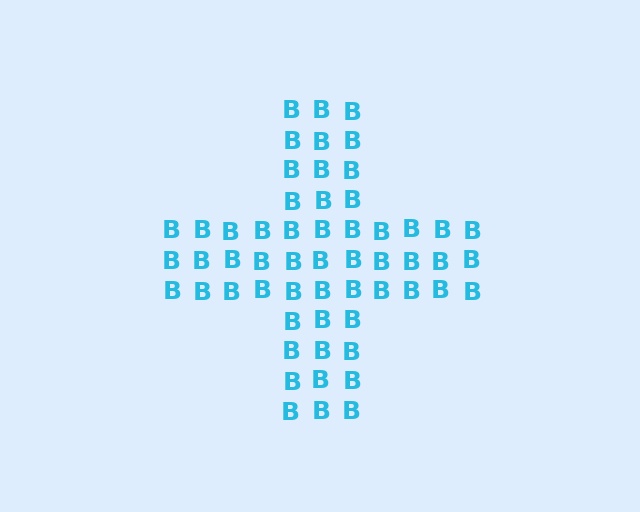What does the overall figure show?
The overall figure shows a cross.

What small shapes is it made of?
It is made of small letter B's.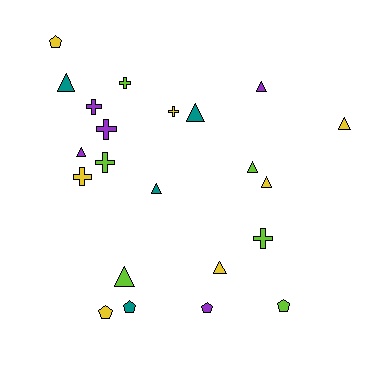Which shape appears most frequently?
Triangle, with 10 objects.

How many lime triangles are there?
There are 2 lime triangles.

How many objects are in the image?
There are 22 objects.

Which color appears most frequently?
Yellow, with 7 objects.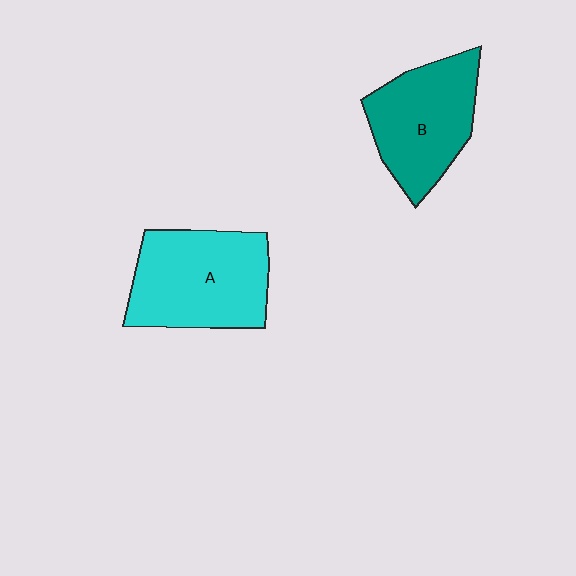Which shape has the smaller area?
Shape B (teal).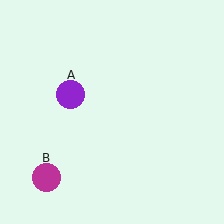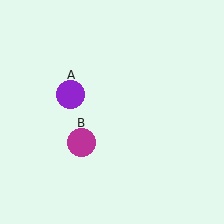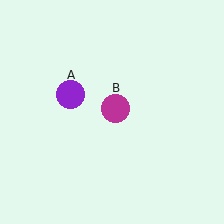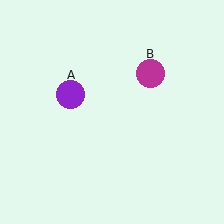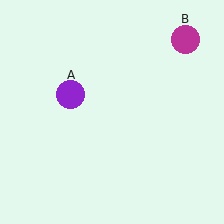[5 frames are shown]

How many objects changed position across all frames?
1 object changed position: magenta circle (object B).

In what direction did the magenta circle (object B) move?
The magenta circle (object B) moved up and to the right.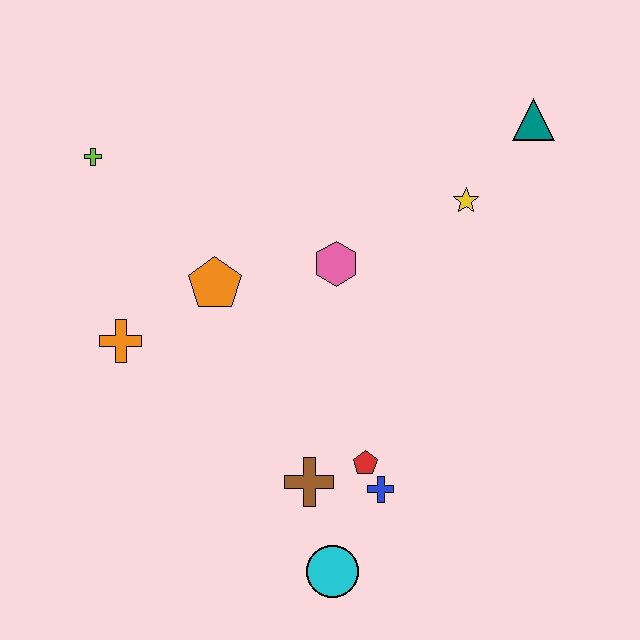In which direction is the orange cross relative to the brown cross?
The orange cross is to the left of the brown cross.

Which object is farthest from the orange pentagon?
The teal triangle is farthest from the orange pentagon.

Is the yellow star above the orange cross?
Yes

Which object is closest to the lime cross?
The orange pentagon is closest to the lime cross.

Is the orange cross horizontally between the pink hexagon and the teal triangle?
No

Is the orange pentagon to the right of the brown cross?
No